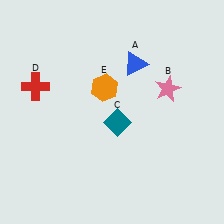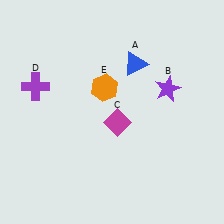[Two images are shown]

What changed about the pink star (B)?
In Image 1, B is pink. In Image 2, it changed to purple.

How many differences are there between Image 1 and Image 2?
There are 3 differences between the two images.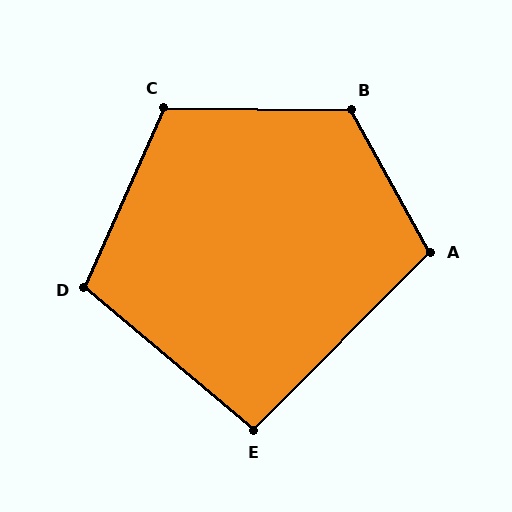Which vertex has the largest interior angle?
B, at approximately 120 degrees.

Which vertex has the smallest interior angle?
E, at approximately 95 degrees.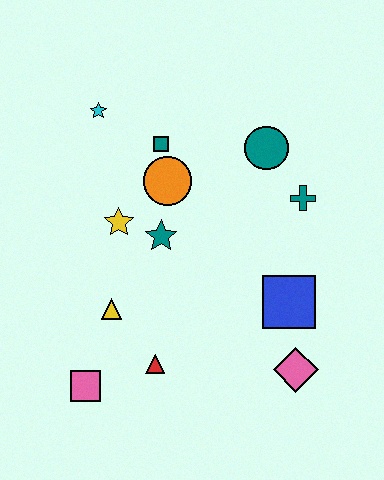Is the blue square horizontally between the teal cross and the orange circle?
Yes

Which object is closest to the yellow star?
The teal star is closest to the yellow star.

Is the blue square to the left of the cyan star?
No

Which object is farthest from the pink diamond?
The cyan star is farthest from the pink diamond.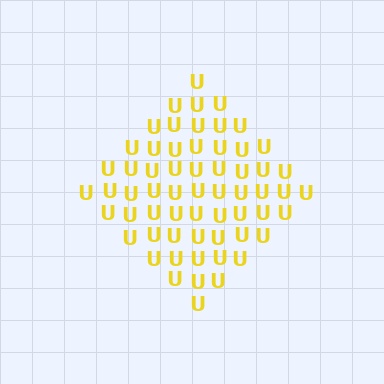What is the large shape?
The large shape is a diamond.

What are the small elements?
The small elements are letter U's.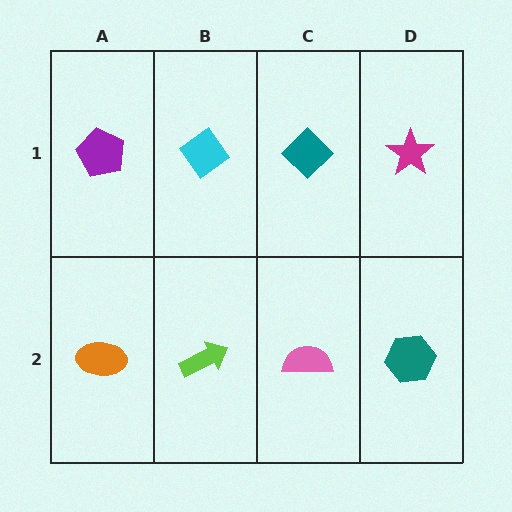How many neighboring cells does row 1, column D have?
2.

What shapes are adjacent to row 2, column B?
A cyan diamond (row 1, column B), an orange ellipse (row 2, column A), a pink semicircle (row 2, column C).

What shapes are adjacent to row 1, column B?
A lime arrow (row 2, column B), a purple pentagon (row 1, column A), a teal diamond (row 1, column C).